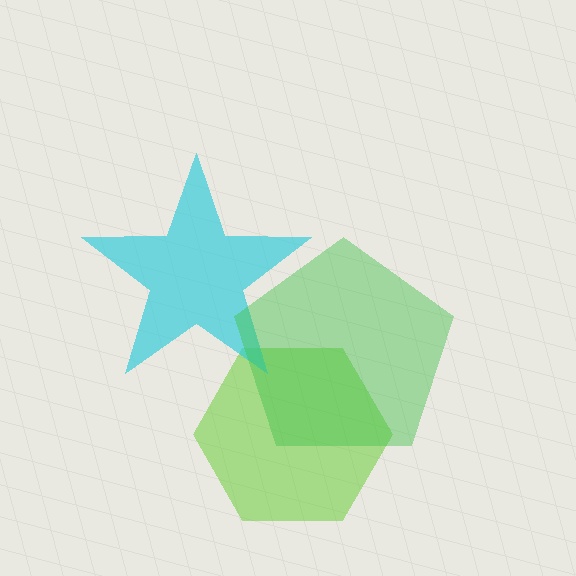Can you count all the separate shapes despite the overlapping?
Yes, there are 3 separate shapes.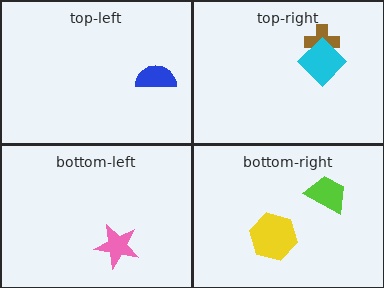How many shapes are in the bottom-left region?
1.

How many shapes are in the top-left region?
1.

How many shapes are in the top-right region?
2.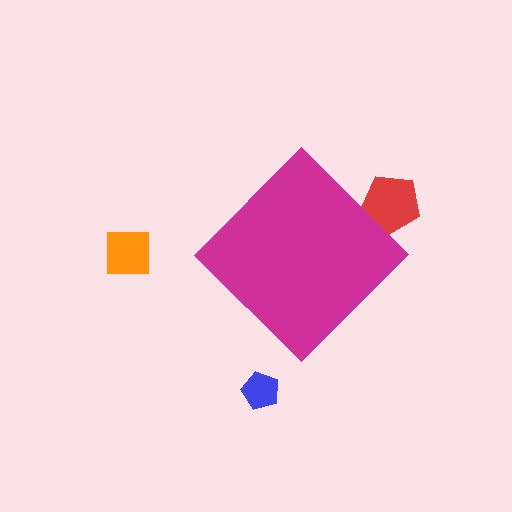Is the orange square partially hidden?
No, the orange square is fully visible.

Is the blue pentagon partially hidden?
No, the blue pentagon is fully visible.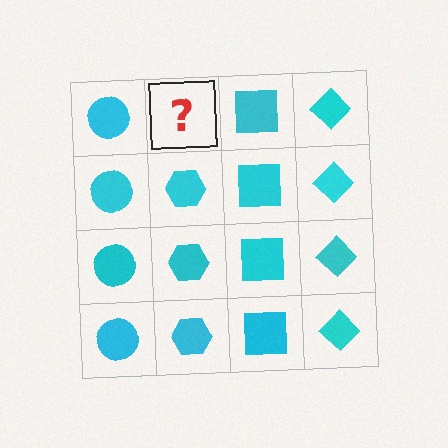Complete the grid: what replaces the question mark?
The question mark should be replaced with a cyan hexagon.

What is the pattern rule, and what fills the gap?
The rule is that each column has a consistent shape. The gap should be filled with a cyan hexagon.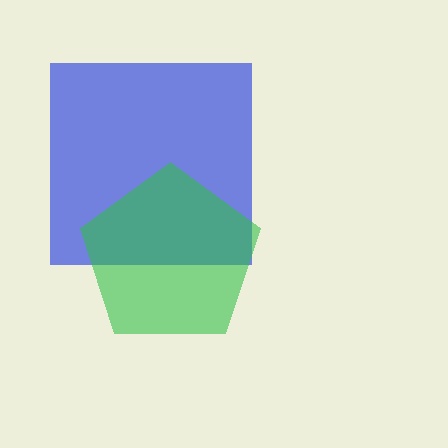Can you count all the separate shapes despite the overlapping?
Yes, there are 2 separate shapes.